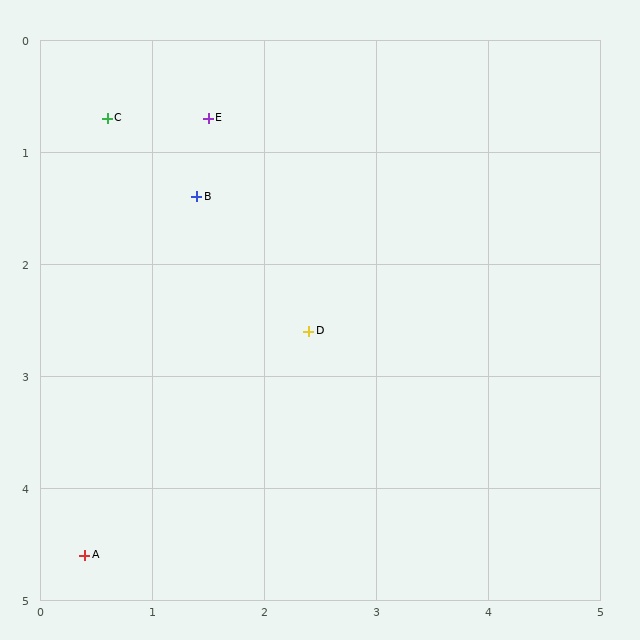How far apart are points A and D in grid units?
Points A and D are about 2.8 grid units apart.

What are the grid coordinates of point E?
Point E is at approximately (1.5, 0.7).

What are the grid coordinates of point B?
Point B is at approximately (1.4, 1.4).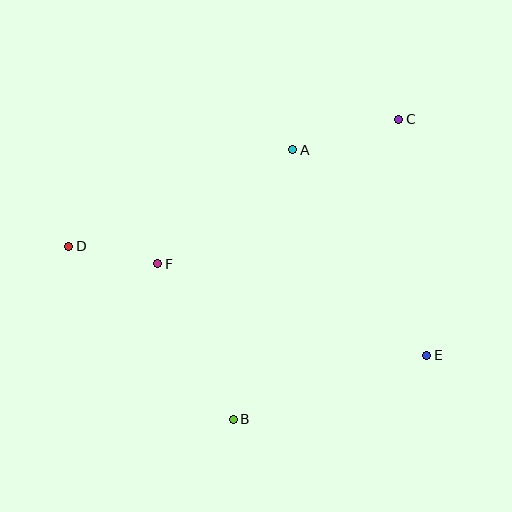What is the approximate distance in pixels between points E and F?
The distance between E and F is approximately 284 pixels.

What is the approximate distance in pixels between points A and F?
The distance between A and F is approximately 177 pixels.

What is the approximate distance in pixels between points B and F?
The distance between B and F is approximately 173 pixels.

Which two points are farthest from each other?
Points D and E are farthest from each other.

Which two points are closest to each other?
Points D and F are closest to each other.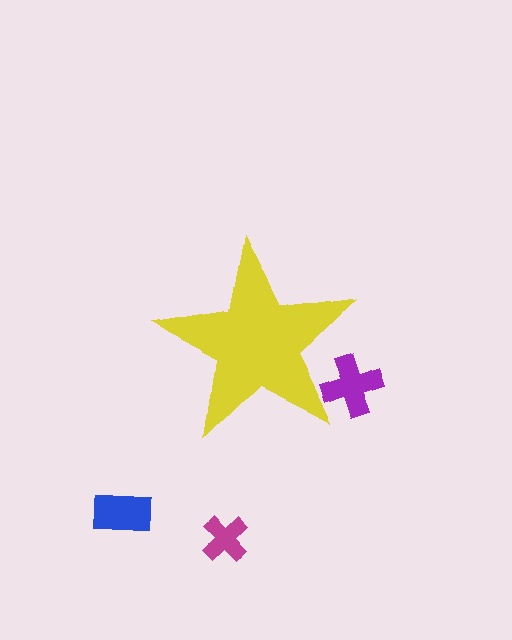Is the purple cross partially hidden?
Yes, the purple cross is partially hidden behind the yellow star.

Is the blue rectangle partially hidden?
No, the blue rectangle is fully visible.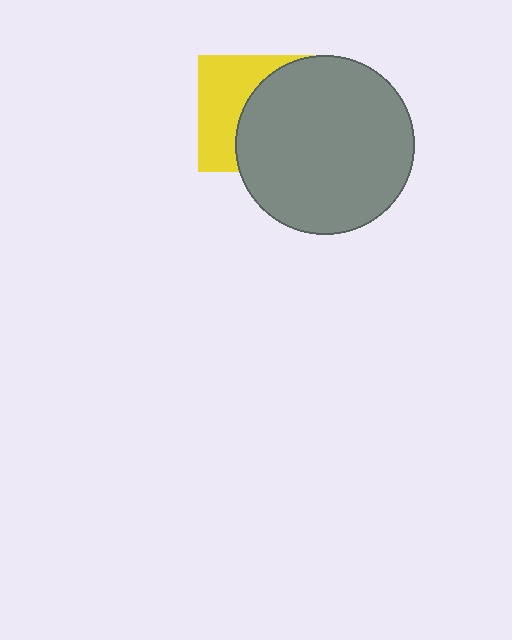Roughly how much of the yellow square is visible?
A small part of it is visible (roughly 45%).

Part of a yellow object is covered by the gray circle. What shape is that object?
It is a square.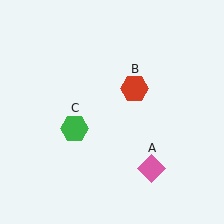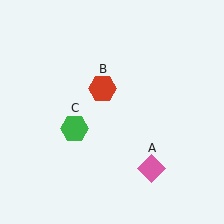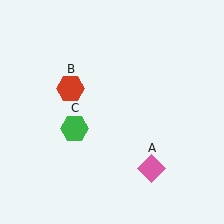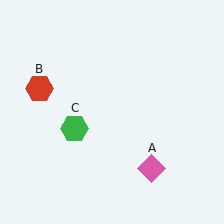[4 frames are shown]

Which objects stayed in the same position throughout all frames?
Pink diamond (object A) and green hexagon (object C) remained stationary.